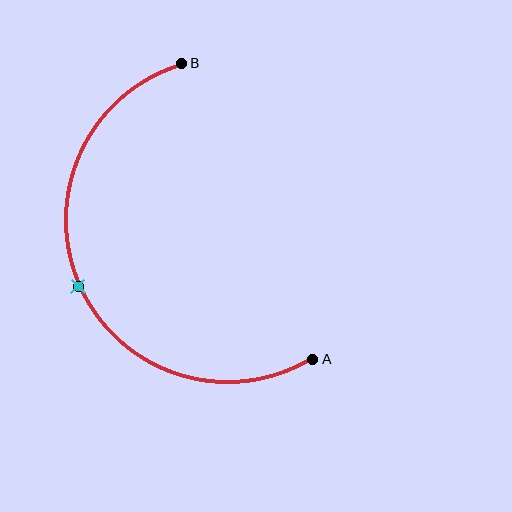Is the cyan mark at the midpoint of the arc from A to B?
Yes. The cyan mark lies on the arc at equal arc-length from both A and B — it is the arc midpoint.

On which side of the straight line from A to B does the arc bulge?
The arc bulges to the left of the straight line connecting A and B.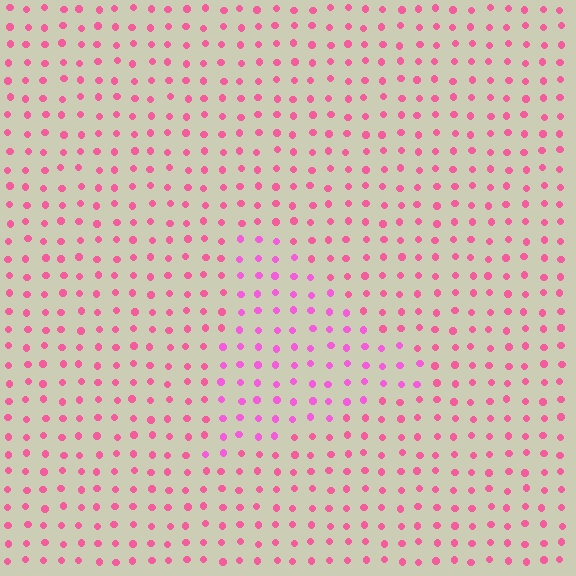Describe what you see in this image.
The image is filled with small pink elements in a uniform arrangement. A triangle-shaped region is visible where the elements are tinted to a slightly different hue, forming a subtle color boundary.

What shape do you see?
I see a triangle.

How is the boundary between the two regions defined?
The boundary is defined purely by a slight shift in hue (about 25 degrees). Spacing, size, and orientation are identical on both sides.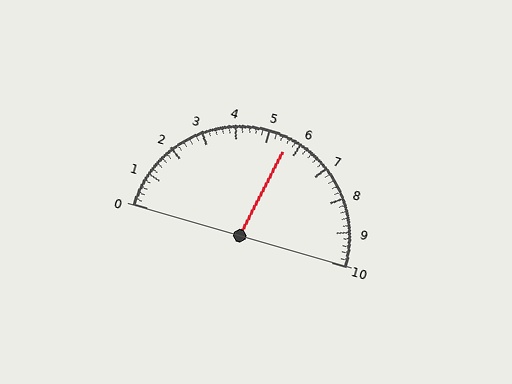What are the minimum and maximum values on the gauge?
The gauge ranges from 0 to 10.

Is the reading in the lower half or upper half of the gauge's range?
The reading is in the upper half of the range (0 to 10).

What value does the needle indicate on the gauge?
The needle indicates approximately 5.6.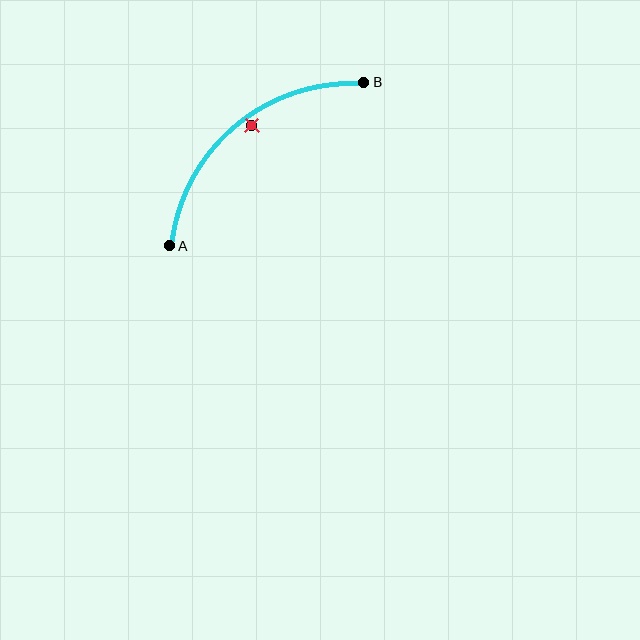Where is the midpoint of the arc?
The arc midpoint is the point on the curve farthest from the straight line joining A and B. It sits above and to the left of that line.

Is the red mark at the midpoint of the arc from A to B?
No — the red mark does not lie on the arc at all. It sits slightly inside the curve.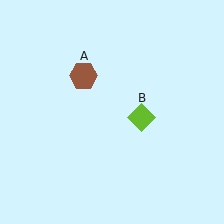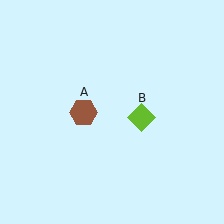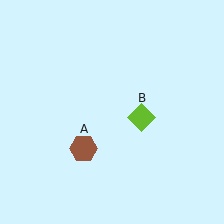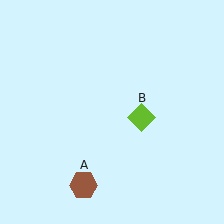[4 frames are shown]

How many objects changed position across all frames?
1 object changed position: brown hexagon (object A).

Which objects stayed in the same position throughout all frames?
Lime diamond (object B) remained stationary.